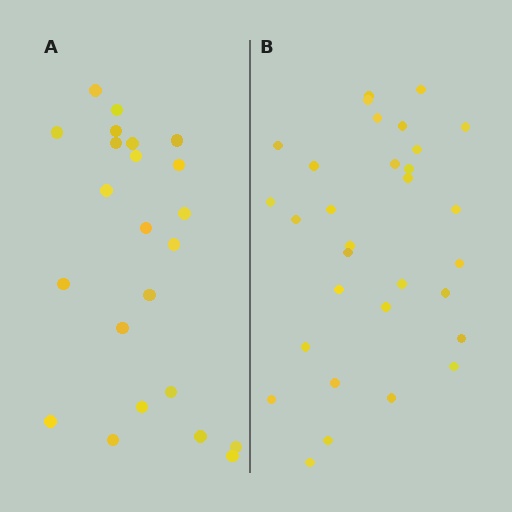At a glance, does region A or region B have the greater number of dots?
Region B (the right region) has more dots.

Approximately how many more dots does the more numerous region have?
Region B has roughly 8 or so more dots than region A.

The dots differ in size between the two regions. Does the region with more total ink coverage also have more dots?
No. Region A has more total ink coverage because its dots are larger, but region B actually contains more individual dots. Total area can be misleading — the number of items is what matters here.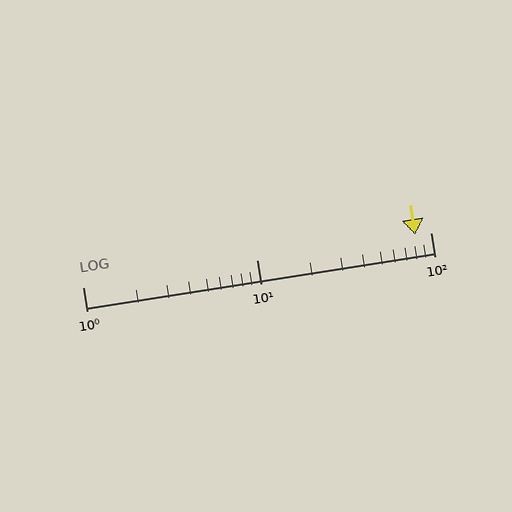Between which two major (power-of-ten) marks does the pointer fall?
The pointer is between 10 and 100.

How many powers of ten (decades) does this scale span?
The scale spans 2 decades, from 1 to 100.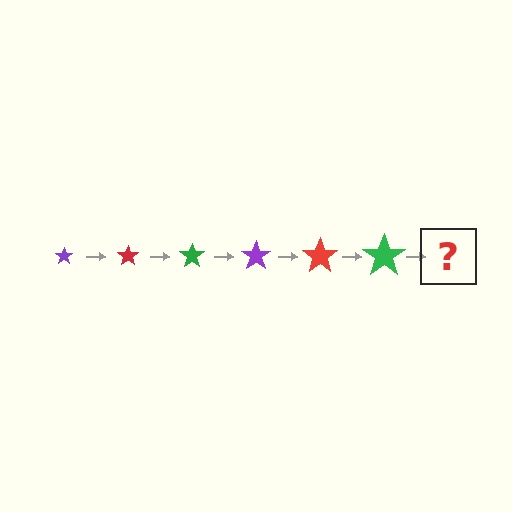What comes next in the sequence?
The next element should be a purple star, larger than the previous one.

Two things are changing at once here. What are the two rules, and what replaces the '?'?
The two rules are that the star grows larger each step and the color cycles through purple, red, and green. The '?' should be a purple star, larger than the previous one.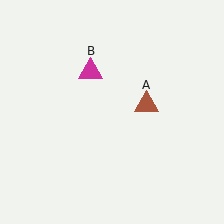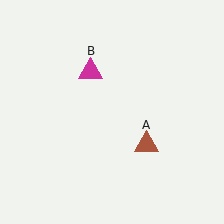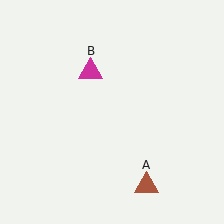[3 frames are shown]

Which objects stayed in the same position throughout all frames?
Magenta triangle (object B) remained stationary.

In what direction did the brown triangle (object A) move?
The brown triangle (object A) moved down.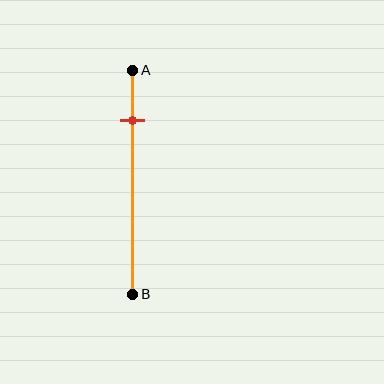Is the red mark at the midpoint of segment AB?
No, the mark is at about 20% from A, not at the 50% midpoint.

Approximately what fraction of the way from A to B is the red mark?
The red mark is approximately 20% of the way from A to B.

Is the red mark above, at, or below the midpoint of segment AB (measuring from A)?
The red mark is above the midpoint of segment AB.